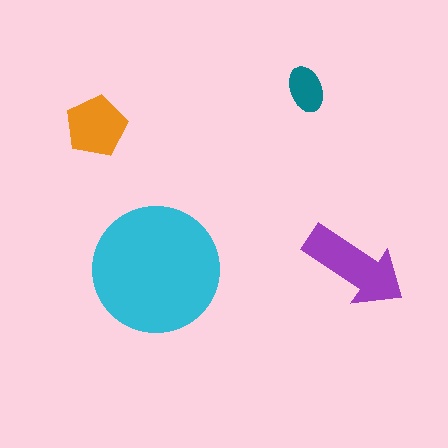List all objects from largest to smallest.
The cyan circle, the purple arrow, the orange pentagon, the teal ellipse.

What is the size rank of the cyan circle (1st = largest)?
1st.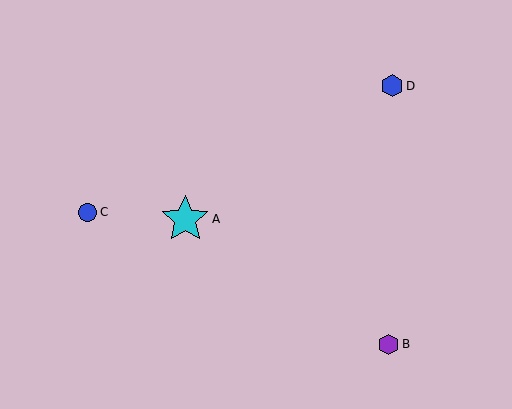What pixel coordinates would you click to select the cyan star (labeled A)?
Click at (185, 219) to select the cyan star A.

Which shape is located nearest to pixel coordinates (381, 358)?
The purple hexagon (labeled B) at (388, 344) is nearest to that location.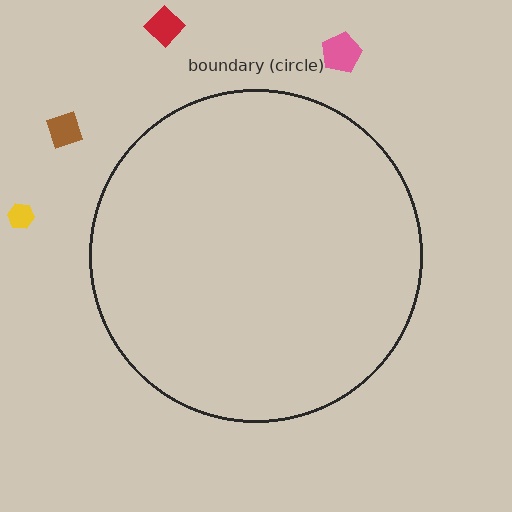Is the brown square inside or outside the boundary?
Outside.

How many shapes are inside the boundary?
0 inside, 4 outside.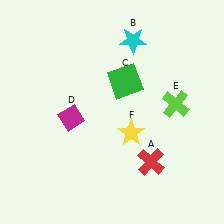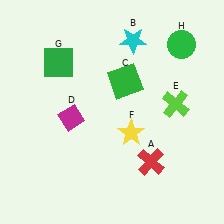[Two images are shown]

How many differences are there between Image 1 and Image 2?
There are 2 differences between the two images.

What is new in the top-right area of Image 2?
A green circle (H) was added in the top-right area of Image 2.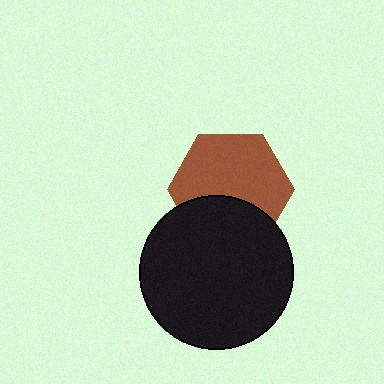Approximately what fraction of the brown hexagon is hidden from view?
Roughly 35% of the brown hexagon is hidden behind the black circle.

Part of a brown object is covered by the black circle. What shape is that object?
It is a hexagon.